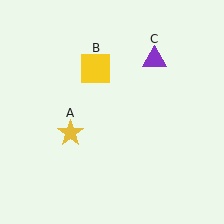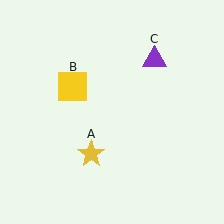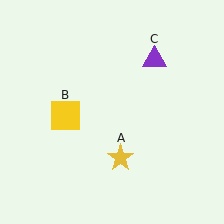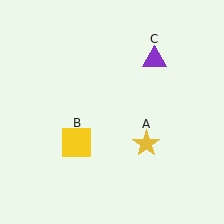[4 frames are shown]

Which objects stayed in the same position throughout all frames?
Purple triangle (object C) remained stationary.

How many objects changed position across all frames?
2 objects changed position: yellow star (object A), yellow square (object B).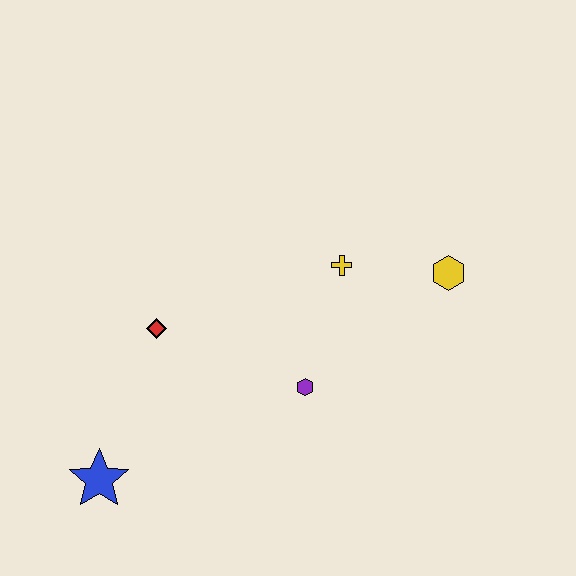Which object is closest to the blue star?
The red diamond is closest to the blue star.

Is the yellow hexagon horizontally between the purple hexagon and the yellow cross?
No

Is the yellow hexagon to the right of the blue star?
Yes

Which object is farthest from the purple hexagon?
The blue star is farthest from the purple hexagon.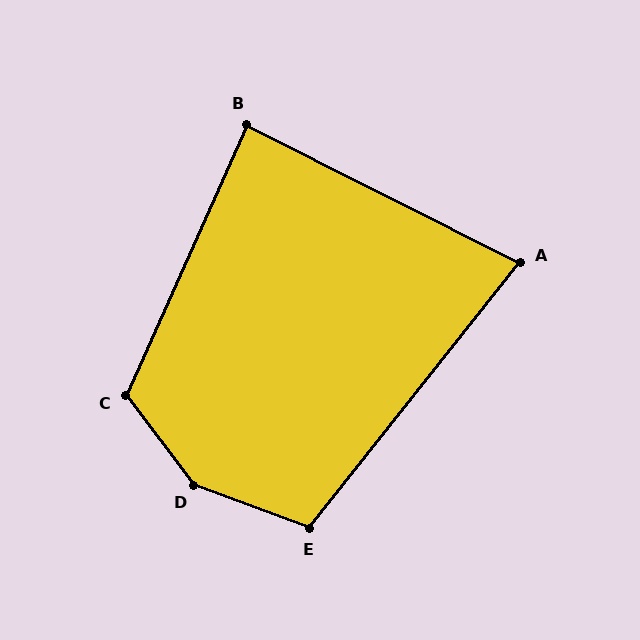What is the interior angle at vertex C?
Approximately 119 degrees (obtuse).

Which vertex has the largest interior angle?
D, at approximately 147 degrees.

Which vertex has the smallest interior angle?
A, at approximately 78 degrees.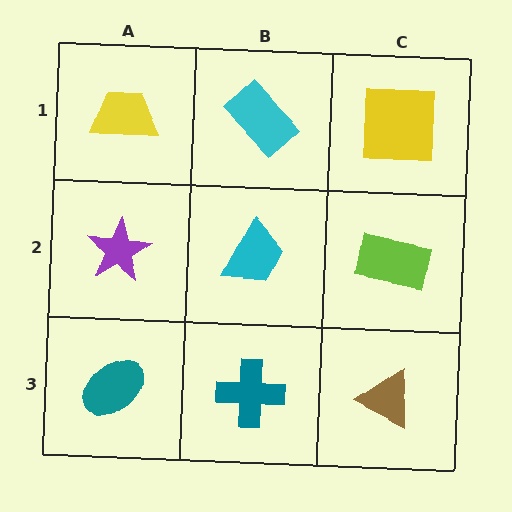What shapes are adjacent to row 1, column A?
A purple star (row 2, column A), a cyan rectangle (row 1, column B).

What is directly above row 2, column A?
A yellow trapezoid.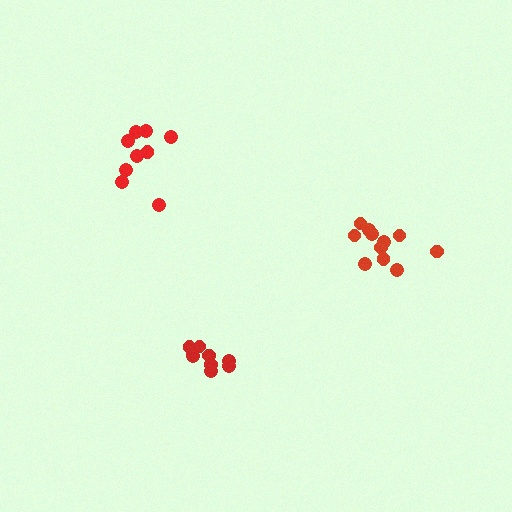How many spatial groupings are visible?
There are 3 spatial groupings.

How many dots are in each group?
Group 1: 9 dots, Group 2: 9 dots, Group 3: 11 dots (29 total).